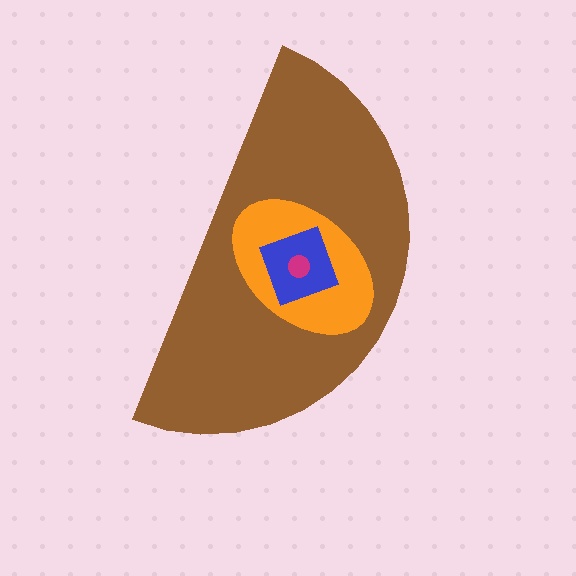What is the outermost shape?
The brown semicircle.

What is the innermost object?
The magenta circle.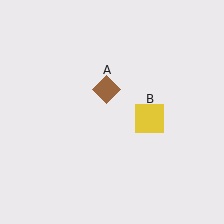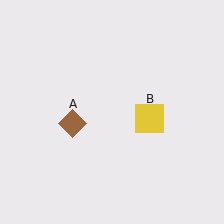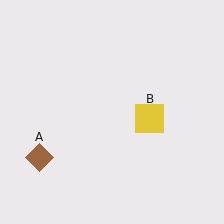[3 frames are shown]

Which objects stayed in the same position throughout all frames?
Yellow square (object B) remained stationary.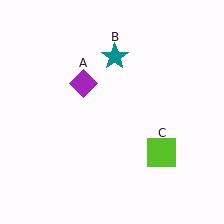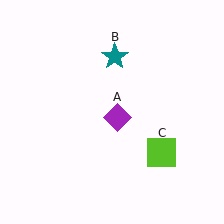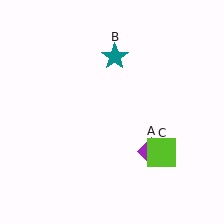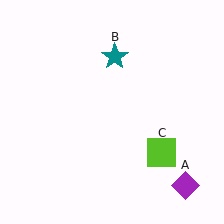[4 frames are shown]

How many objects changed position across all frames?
1 object changed position: purple diamond (object A).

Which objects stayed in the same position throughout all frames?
Teal star (object B) and lime square (object C) remained stationary.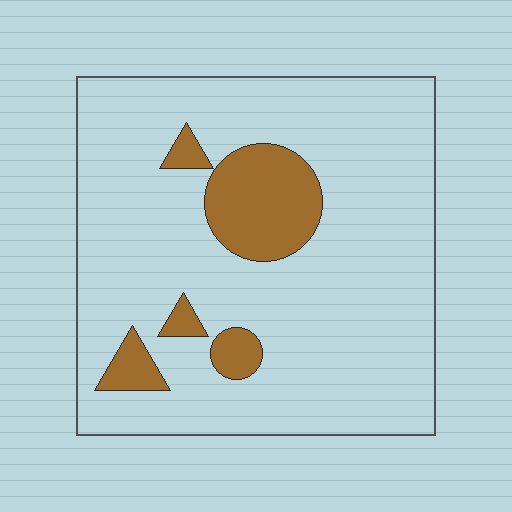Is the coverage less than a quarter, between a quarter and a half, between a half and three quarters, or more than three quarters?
Less than a quarter.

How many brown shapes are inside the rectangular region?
5.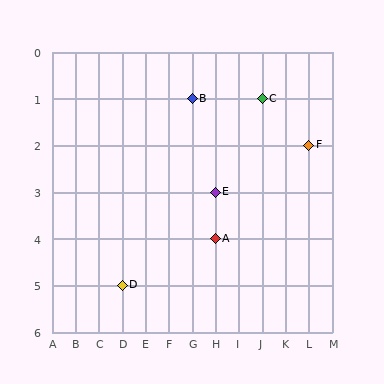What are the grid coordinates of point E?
Point E is at grid coordinates (H, 3).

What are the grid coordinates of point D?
Point D is at grid coordinates (D, 5).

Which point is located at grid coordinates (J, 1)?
Point C is at (J, 1).